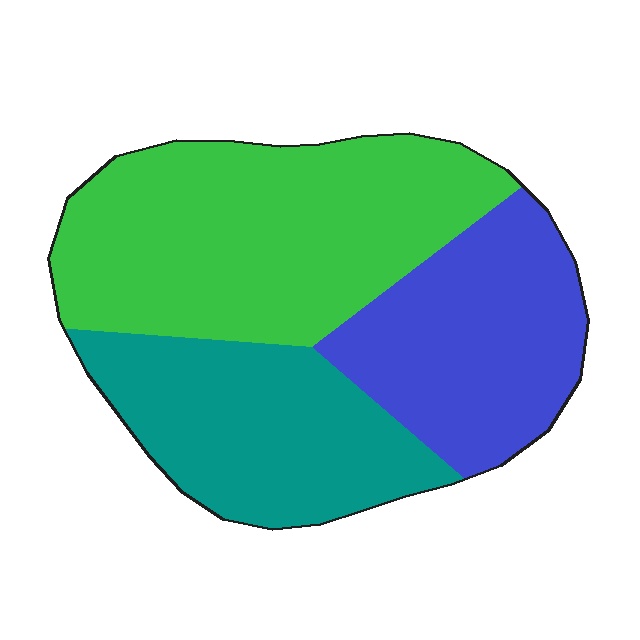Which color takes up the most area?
Green, at roughly 45%.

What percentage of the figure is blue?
Blue covers around 30% of the figure.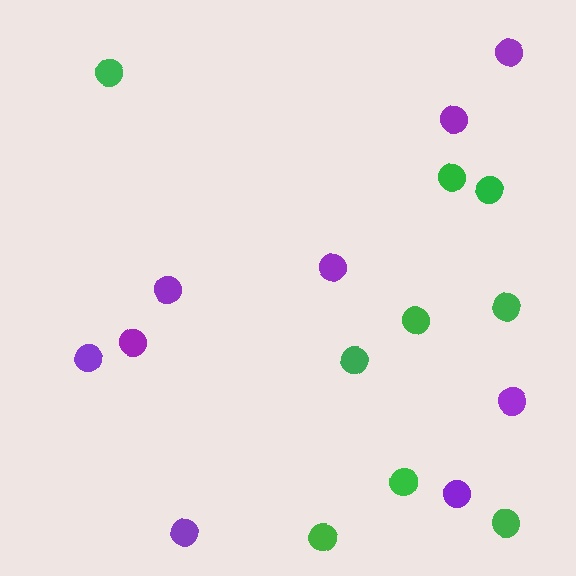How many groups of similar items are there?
There are 2 groups: one group of purple circles (9) and one group of green circles (9).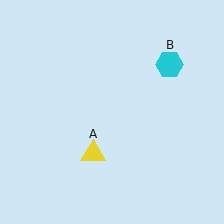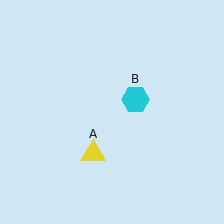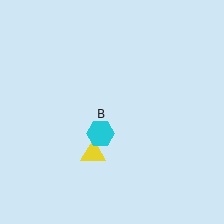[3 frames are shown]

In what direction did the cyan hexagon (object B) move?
The cyan hexagon (object B) moved down and to the left.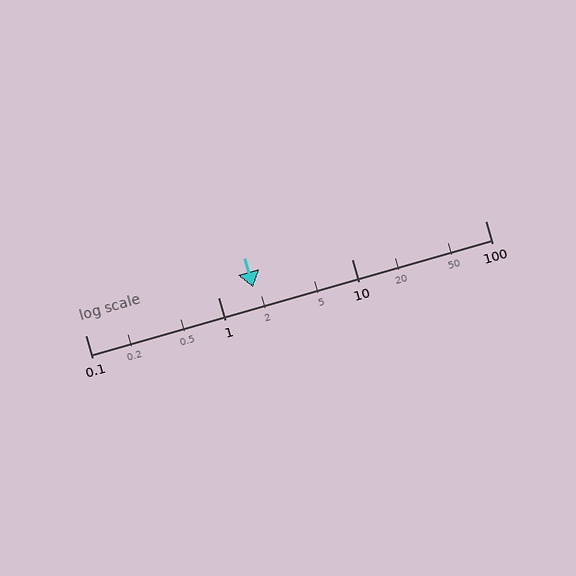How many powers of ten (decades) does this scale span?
The scale spans 3 decades, from 0.1 to 100.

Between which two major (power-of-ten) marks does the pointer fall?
The pointer is between 1 and 10.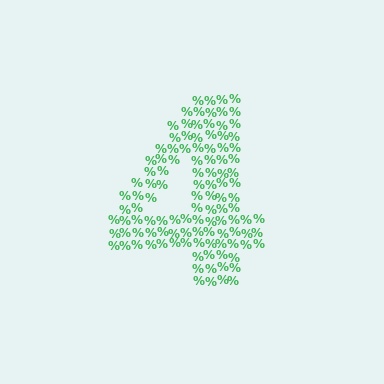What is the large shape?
The large shape is the digit 4.